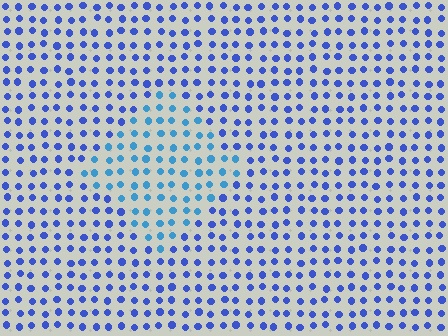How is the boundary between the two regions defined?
The boundary is defined purely by a slight shift in hue (about 29 degrees). Spacing, size, and orientation are identical on both sides.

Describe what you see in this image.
The image is filled with small blue elements in a uniform arrangement. A diamond-shaped region is visible where the elements are tinted to a slightly different hue, forming a subtle color boundary.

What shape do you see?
I see a diamond.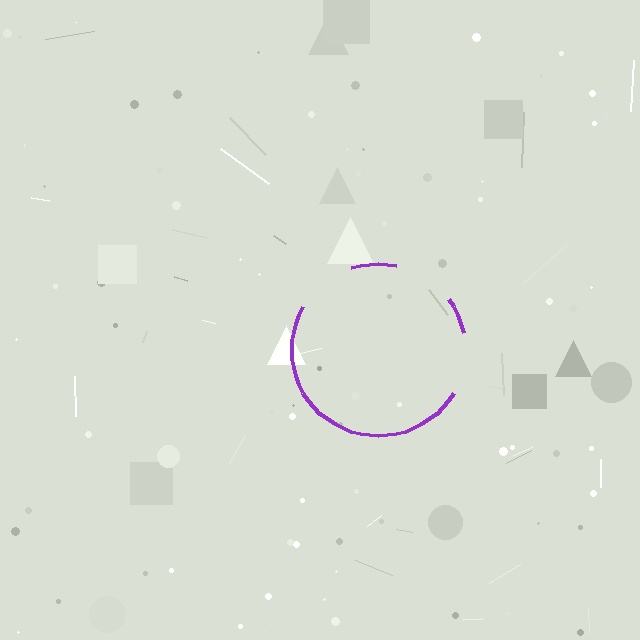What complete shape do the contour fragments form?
The contour fragments form a circle.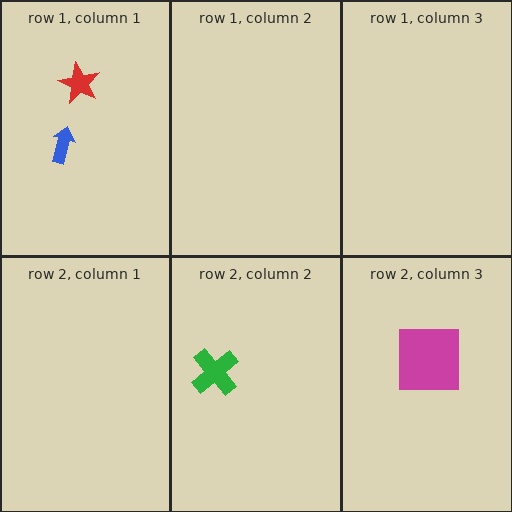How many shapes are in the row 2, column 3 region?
1.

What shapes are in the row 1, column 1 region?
The red star, the blue arrow.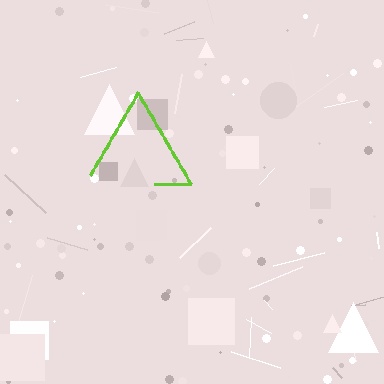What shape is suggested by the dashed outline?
The dashed outline suggests a triangle.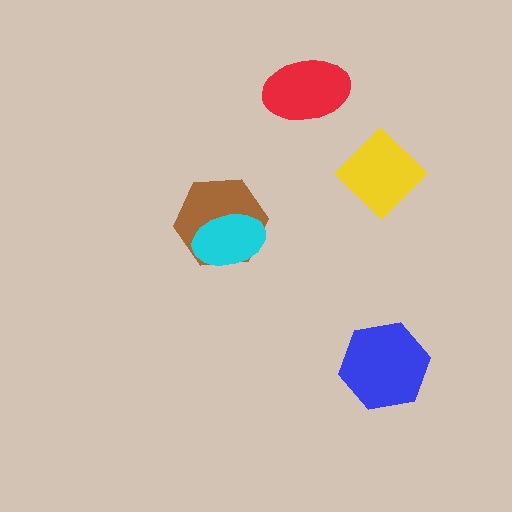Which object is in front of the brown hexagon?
The cyan ellipse is in front of the brown hexagon.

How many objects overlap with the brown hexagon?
1 object overlaps with the brown hexagon.